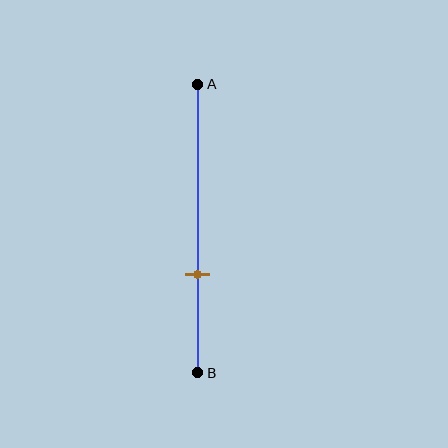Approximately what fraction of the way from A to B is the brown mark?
The brown mark is approximately 65% of the way from A to B.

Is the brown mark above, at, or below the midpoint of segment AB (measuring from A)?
The brown mark is below the midpoint of segment AB.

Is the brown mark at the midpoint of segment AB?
No, the mark is at about 65% from A, not at the 50% midpoint.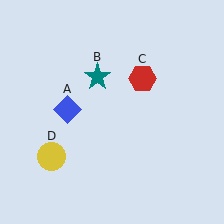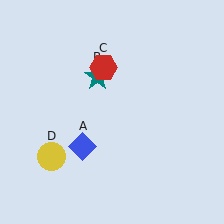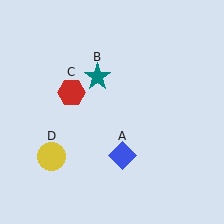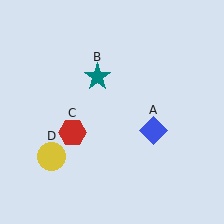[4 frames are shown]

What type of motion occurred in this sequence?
The blue diamond (object A), red hexagon (object C) rotated counterclockwise around the center of the scene.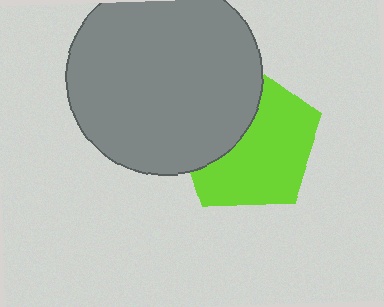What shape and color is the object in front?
The object in front is a gray circle.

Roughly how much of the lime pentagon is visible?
About half of it is visible (roughly 62%).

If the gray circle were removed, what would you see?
You would see the complete lime pentagon.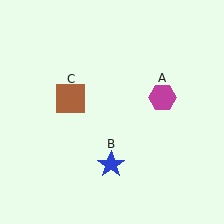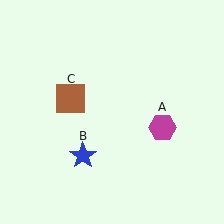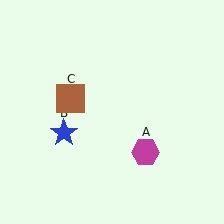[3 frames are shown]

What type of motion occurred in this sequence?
The magenta hexagon (object A), blue star (object B) rotated clockwise around the center of the scene.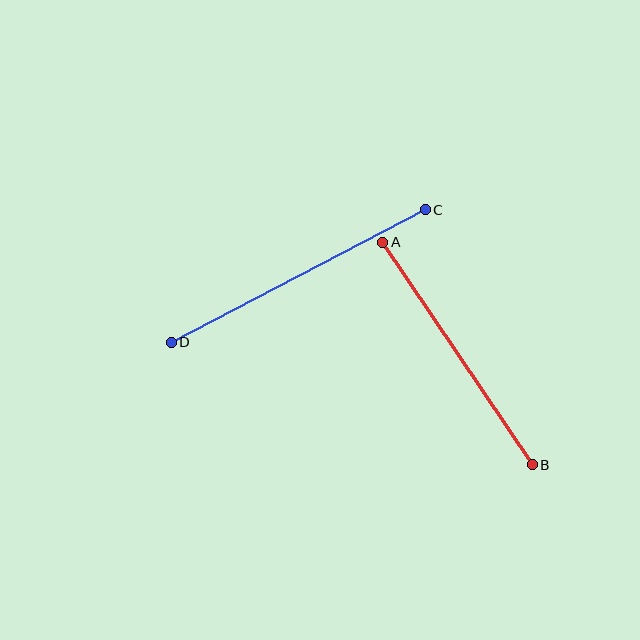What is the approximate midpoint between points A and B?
The midpoint is at approximately (457, 354) pixels.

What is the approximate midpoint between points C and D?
The midpoint is at approximately (298, 276) pixels.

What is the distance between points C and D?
The distance is approximately 286 pixels.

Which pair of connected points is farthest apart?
Points C and D are farthest apart.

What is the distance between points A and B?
The distance is approximately 268 pixels.